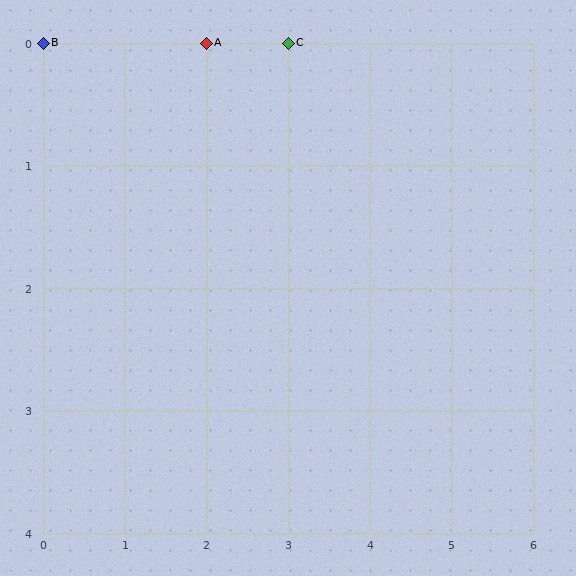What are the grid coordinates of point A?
Point A is at grid coordinates (2, 0).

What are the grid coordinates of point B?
Point B is at grid coordinates (0, 0).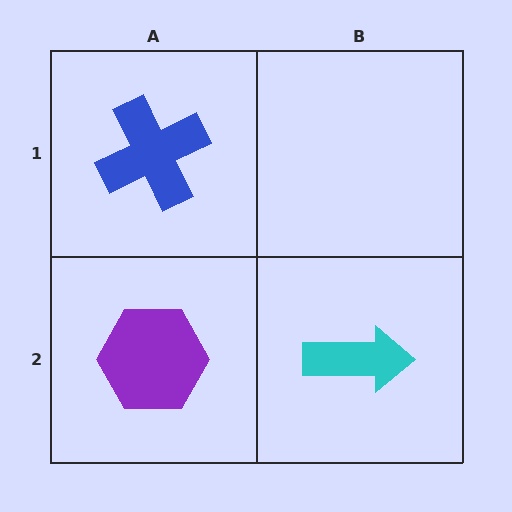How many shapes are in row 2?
2 shapes.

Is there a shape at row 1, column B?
No, that cell is empty.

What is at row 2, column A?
A purple hexagon.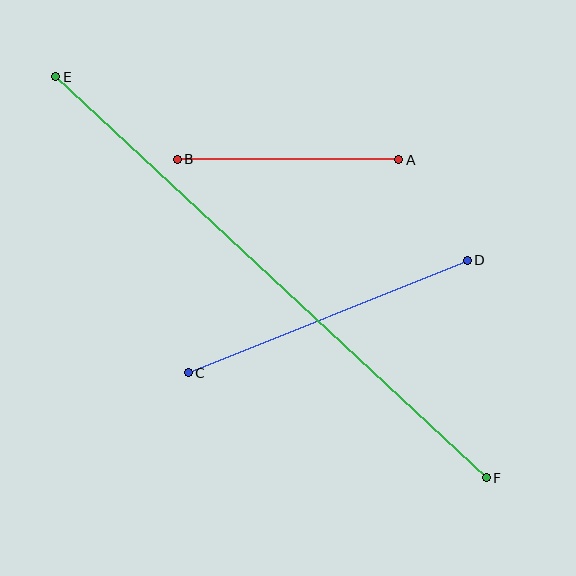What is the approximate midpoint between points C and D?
The midpoint is at approximately (328, 316) pixels.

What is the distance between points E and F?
The distance is approximately 588 pixels.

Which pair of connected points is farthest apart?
Points E and F are farthest apart.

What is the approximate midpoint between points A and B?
The midpoint is at approximately (288, 160) pixels.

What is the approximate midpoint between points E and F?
The midpoint is at approximately (271, 277) pixels.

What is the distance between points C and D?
The distance is approximately 301 pixels.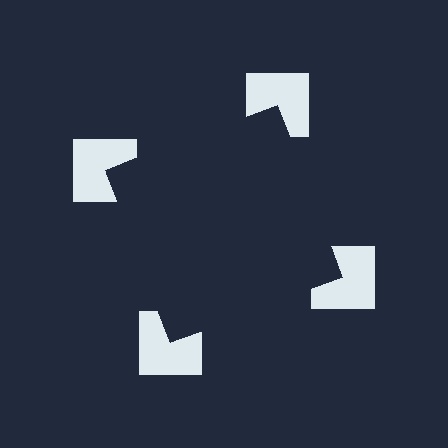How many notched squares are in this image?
There are 4 — one at each vertex of the illusory square.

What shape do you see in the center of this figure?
An illusory square — its edges are inferred from the aligned wedge cuts in the notched squares, not physically drawn.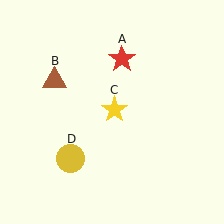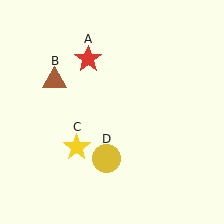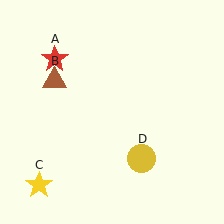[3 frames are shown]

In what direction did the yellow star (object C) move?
The yellow star (object C) moved down and to the left.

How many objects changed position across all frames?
3 objects changed position: red star (object A), yellow star (object C), yellow circle (object D).